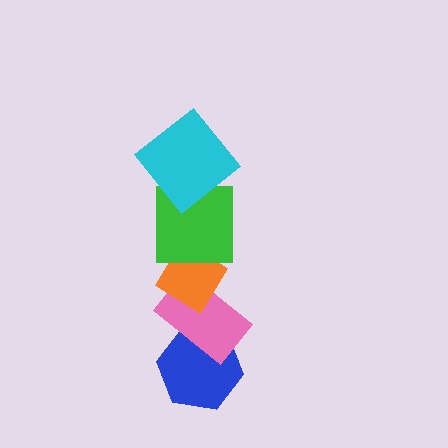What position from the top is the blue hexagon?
The blue hexagon is 5th from the top.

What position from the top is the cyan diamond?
The cyan diamond is 1st from the top.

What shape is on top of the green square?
The cyan diamond is on top of the green square.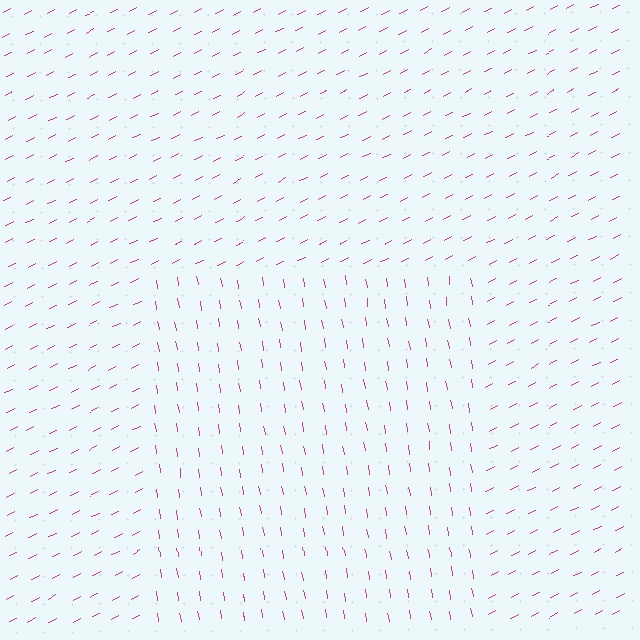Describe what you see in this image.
The image is filled with small magenta line segments. A rectangle region in the image has lines oriented differently from the surrounding lines, creating a visible texture boundary.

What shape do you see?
I see a rectangle.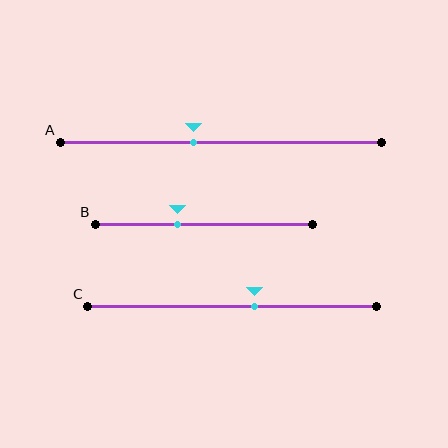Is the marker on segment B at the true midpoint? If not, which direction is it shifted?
No, the marker on segment B is shifted to the left by about 12% of the segment length.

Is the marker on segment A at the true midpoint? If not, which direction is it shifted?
No, the marker on segment A is shifted to the left by about 9% of the segment length.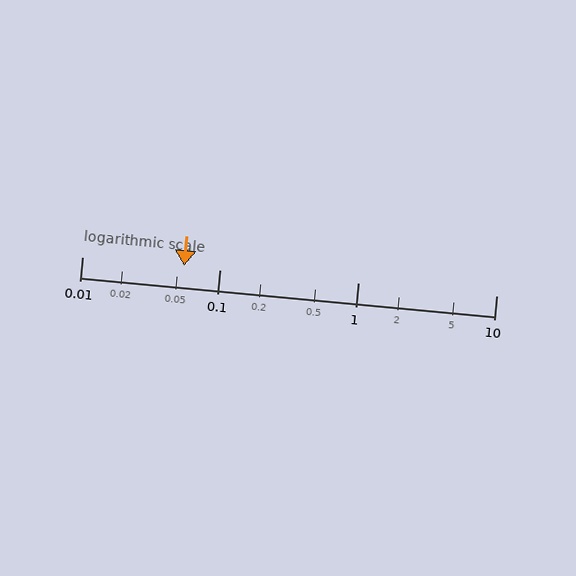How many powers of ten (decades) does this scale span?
The scale spans 3 decades, from 0.01 to 10.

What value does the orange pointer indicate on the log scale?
The pointer indicates approximately 0.055.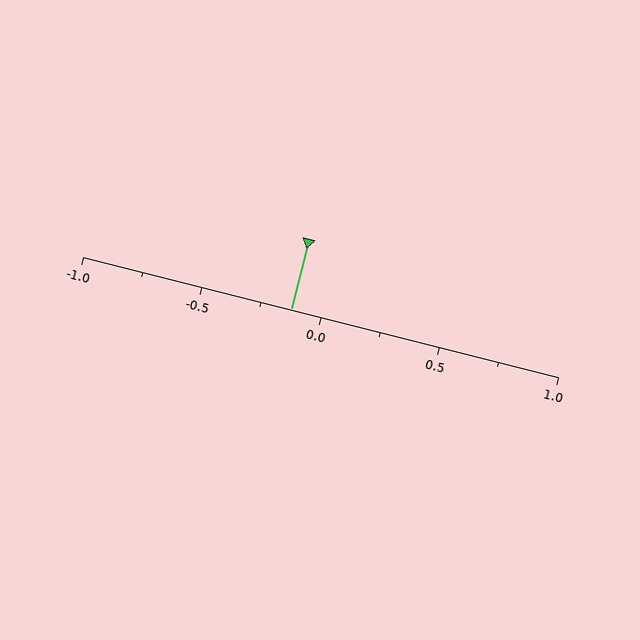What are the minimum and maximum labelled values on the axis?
The axis runs from -1.0 to 1.0.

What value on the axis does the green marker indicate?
The marker indicates approximately -0.12.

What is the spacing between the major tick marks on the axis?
The major ticks are spaced 0.5 apart.